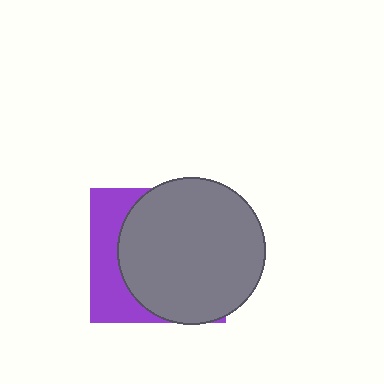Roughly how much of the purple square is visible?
A small part of it is visible (roughly 30%).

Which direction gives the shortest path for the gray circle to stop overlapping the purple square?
Moving right gives the shortest separation.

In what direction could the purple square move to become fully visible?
The purple square could move left. That would shift it out from behind the gray circle entirely.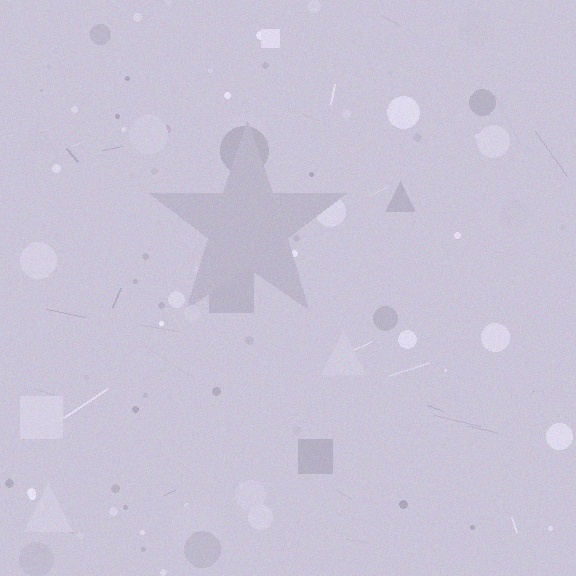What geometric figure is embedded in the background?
A star is embedded in the background.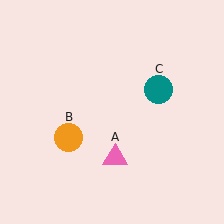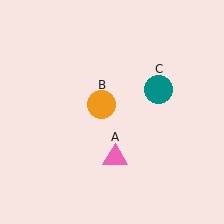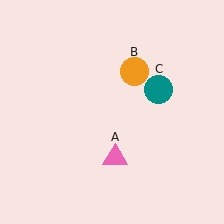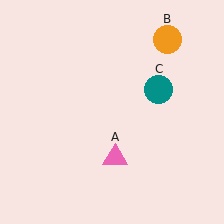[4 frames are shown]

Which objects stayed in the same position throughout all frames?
Pink triangle (object A) and teal circle (object C) remained stationary.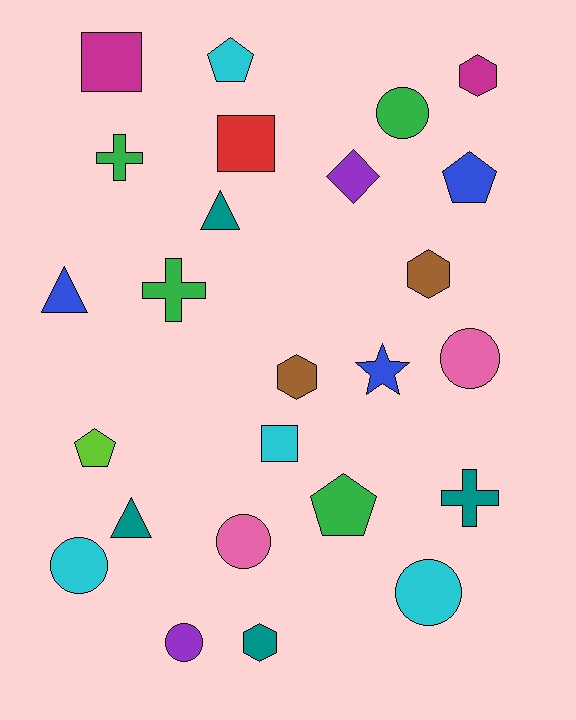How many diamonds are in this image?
There is 1 diamond.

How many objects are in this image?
There are 25 objects.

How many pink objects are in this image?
There are 2 pink objects.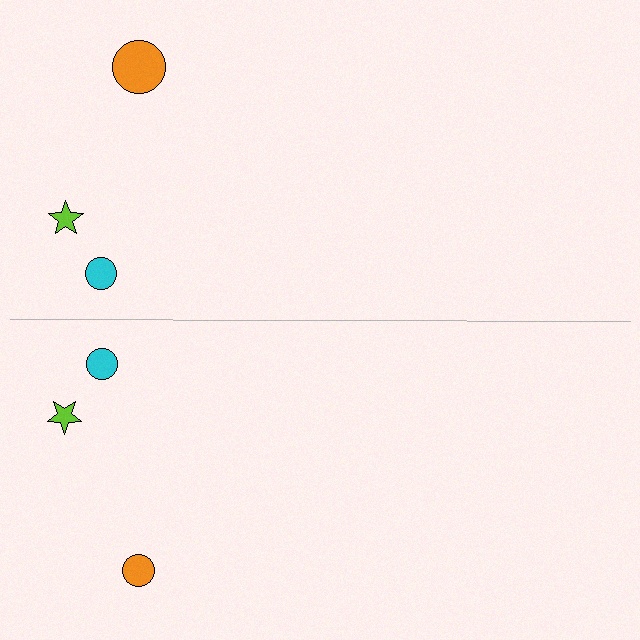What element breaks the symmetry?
The orange circle on the bottom side has a different size than its mirror counterpart.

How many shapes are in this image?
There are 6 shapes in this image.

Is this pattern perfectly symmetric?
No, the pattern is not perfectly symmetric. The orange circle on the bottom side has a different size than its mirror counterpart.